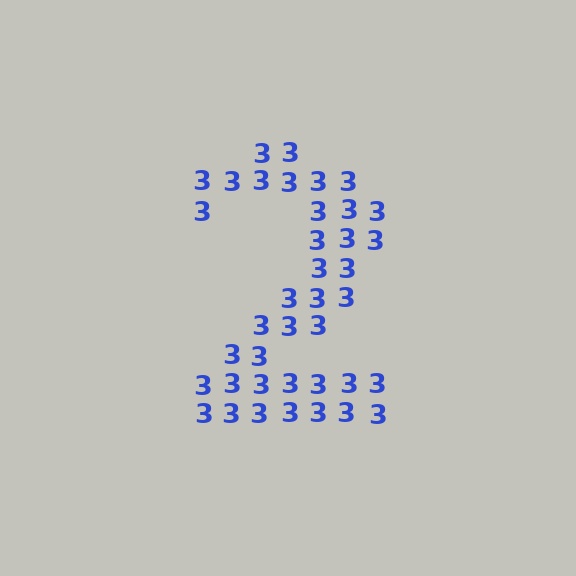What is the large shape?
The large shape is the digit 2.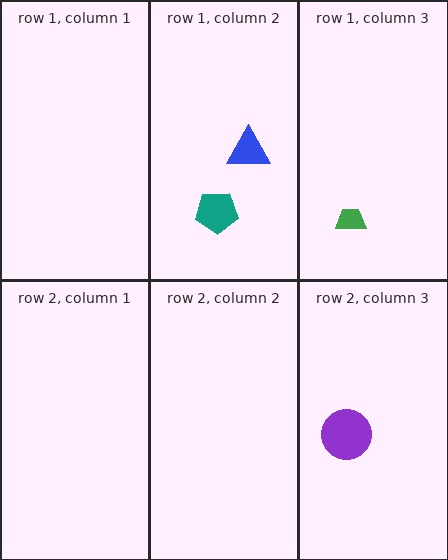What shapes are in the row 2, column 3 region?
The purple circle.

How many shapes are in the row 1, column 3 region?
1.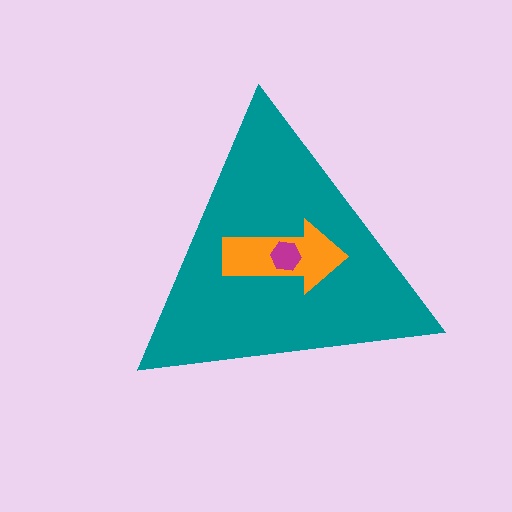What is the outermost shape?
The teal triangle.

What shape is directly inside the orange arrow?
The magenta hexagon.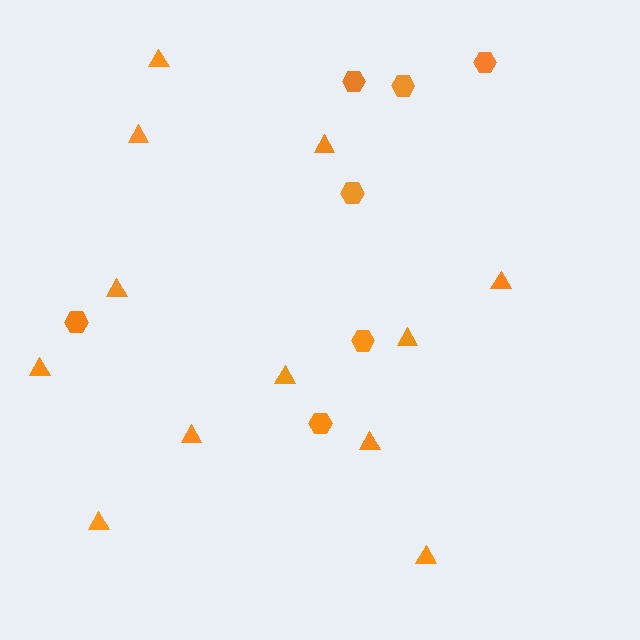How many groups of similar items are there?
There are 2 groups: one group of hexagons (7) and one group of triangles (12).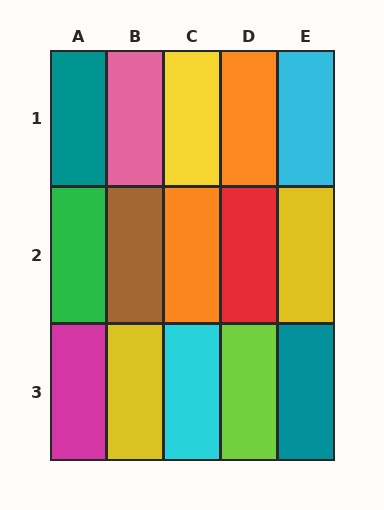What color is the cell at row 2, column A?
Green.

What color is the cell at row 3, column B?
Yellow.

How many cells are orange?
2 cells are orange.